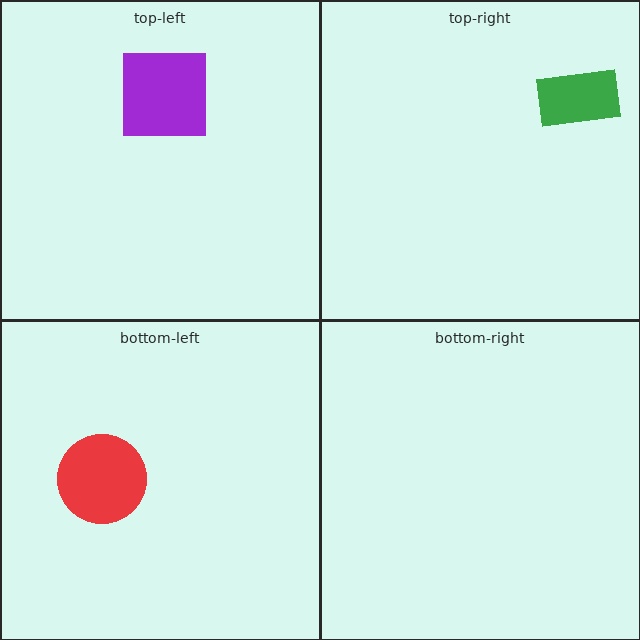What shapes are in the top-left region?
The purple square.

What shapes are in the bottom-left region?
The red circle.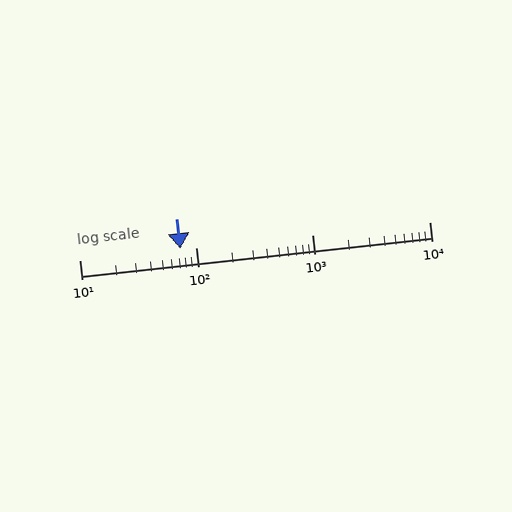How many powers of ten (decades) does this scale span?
The scale spans 3 decades, from 10 to 10000.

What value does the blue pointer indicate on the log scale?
The pointer indicates approximately 73.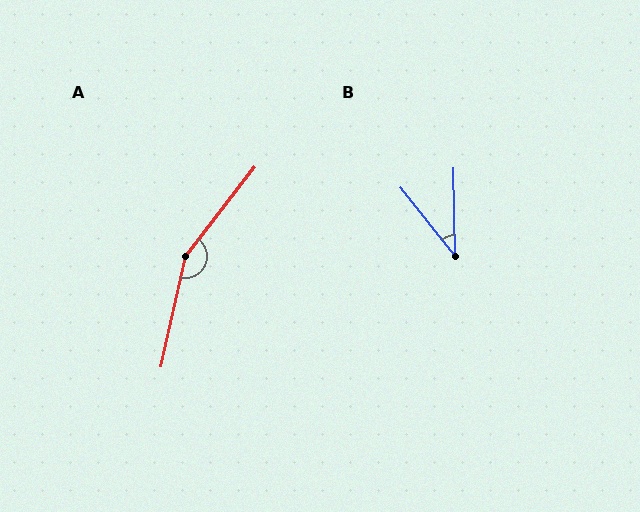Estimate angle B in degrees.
Approximately 37 degrees.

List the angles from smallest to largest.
B (37°), A (155°).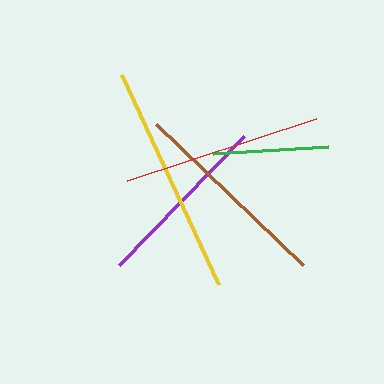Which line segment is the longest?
The yellow line is the longest at approximately 231 pixels.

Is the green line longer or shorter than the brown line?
The brown line is longer than the green line.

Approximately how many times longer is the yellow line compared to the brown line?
The yellow line is approximately 1.1 times the length of the brown line.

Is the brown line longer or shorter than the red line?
The brown line is longer than the red line.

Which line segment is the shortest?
The green line is the shortest at approximately 115 pixels.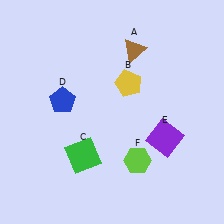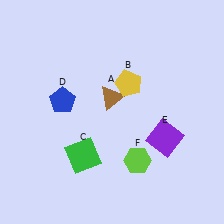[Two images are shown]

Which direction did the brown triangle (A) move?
The brown triangle (A) moved down.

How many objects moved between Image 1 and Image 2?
1 object moved between the two images.